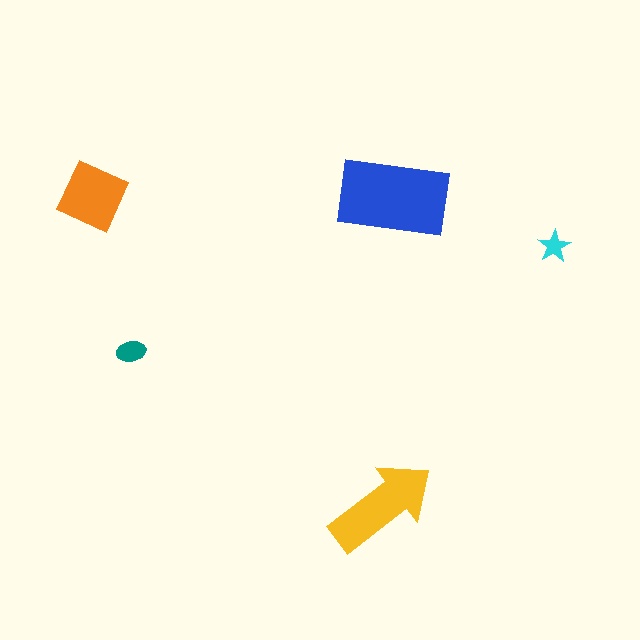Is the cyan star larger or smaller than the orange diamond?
Smaller.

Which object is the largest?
The blue rectangle.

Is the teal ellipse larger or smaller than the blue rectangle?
Smaller.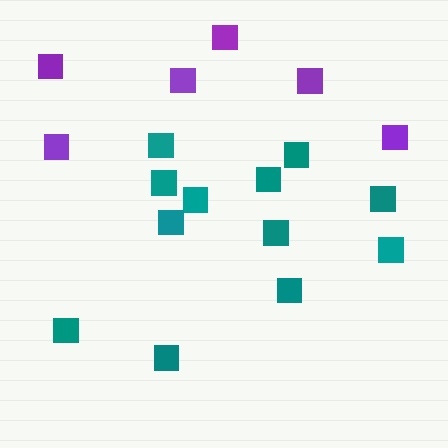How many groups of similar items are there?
There are 2 groups: one group of teal squares (12) and one group of purple squares (6).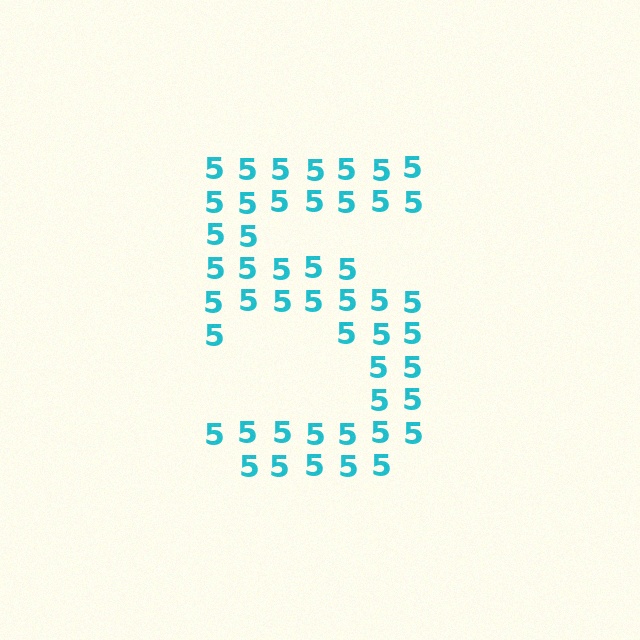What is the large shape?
The large shape is the digit 5.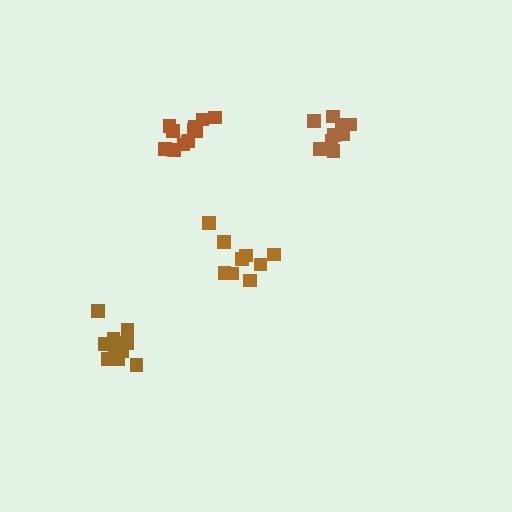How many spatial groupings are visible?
There are 4 spatial groupings.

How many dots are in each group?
Group 1: 12 dots, Group 2: 10 dots, Group 3: 9 dots, Group 4: 9 dots (40 total).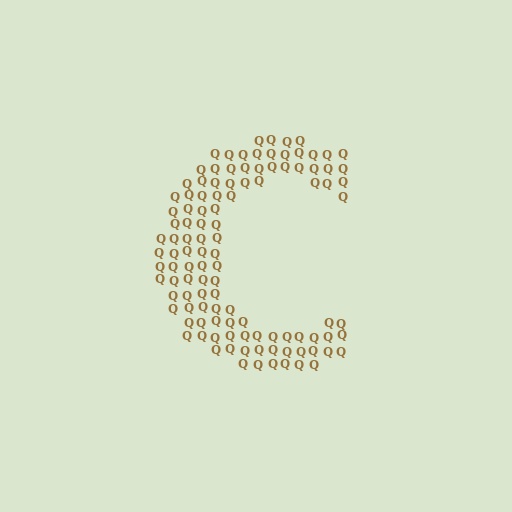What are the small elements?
The small elements are letter Q's.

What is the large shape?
The large shape is the letter C.